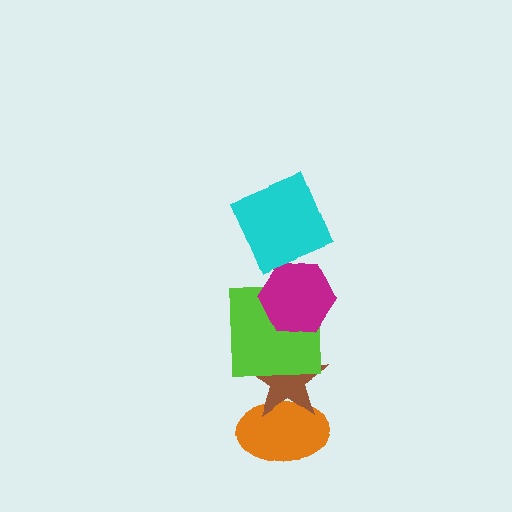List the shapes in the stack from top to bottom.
From top to bottom: the cyan square, the magenta hexagon, the lime square, the brown star, the orange ellipse.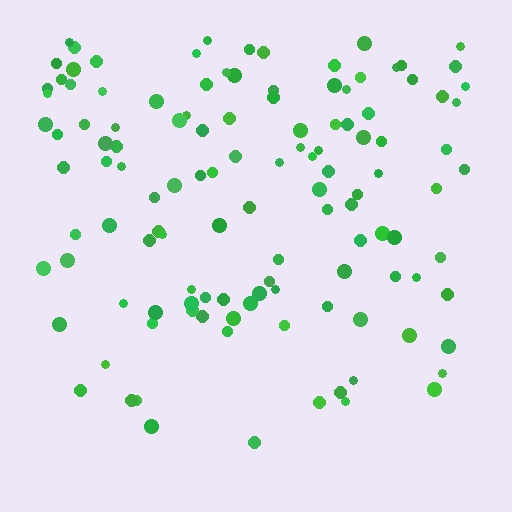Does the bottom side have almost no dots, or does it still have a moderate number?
Still a moderate number, just noticeably fewer than the top.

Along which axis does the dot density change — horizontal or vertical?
Vertical.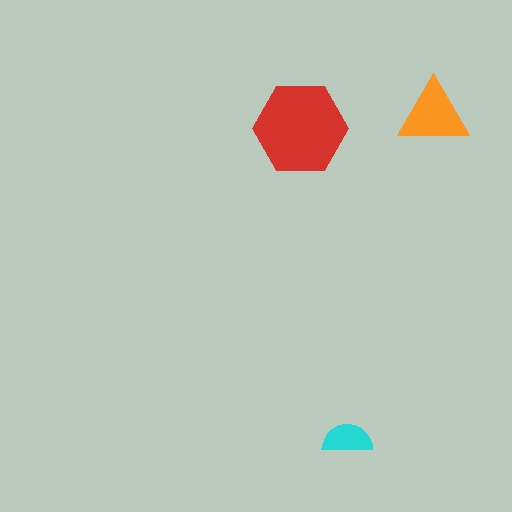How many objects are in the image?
There are 3 objects in the image.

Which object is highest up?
The orange triangle is topmost.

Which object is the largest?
The red hexagon.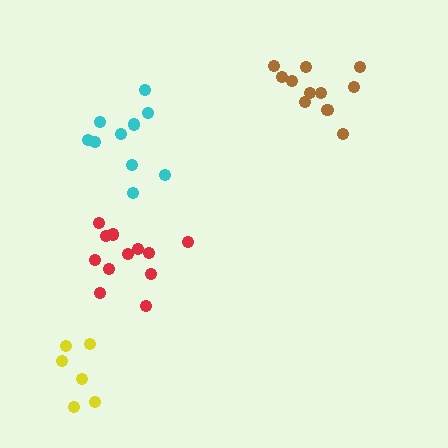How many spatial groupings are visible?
There are 4 spatial groupings.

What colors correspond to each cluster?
The clusters are colored: yellow, brown, cyan, red.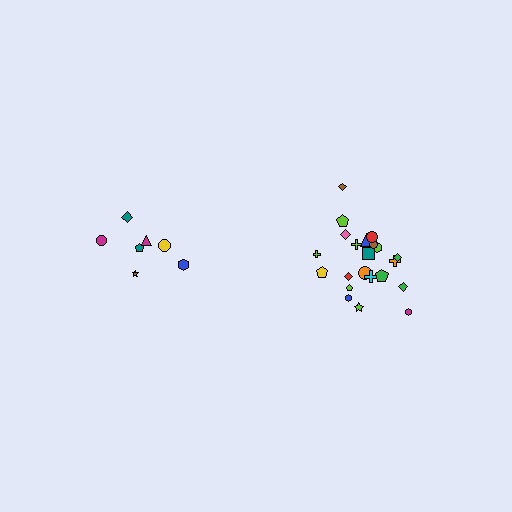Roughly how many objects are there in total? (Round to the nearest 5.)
Roughly 30 objects in total.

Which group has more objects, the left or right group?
The right group.